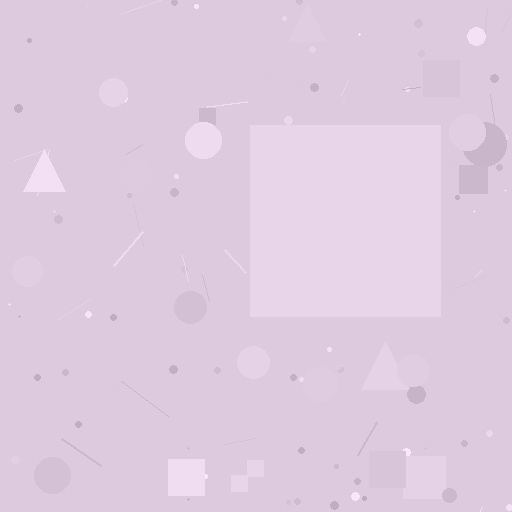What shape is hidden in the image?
A square is hidden in the image.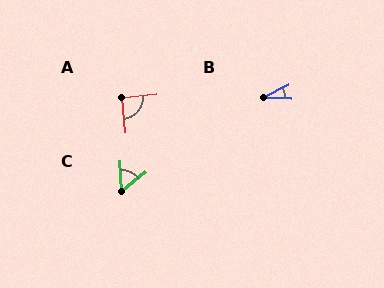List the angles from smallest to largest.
B (29°), C (55°), A (90°).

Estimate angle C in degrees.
Approximately 55 degrees.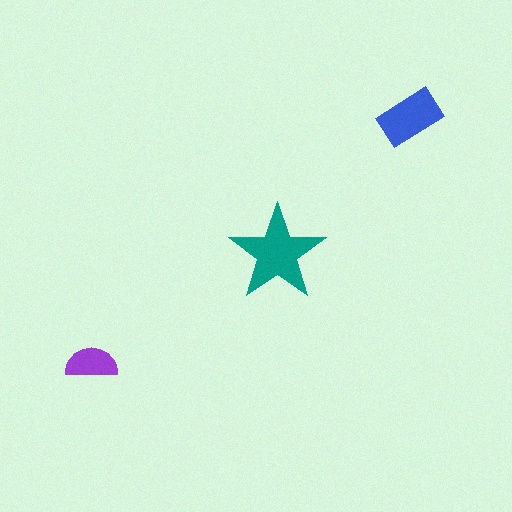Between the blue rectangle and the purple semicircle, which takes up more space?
The blue rectangle.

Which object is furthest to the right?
The blue rectangle is rightmost.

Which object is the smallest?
The purple semicircle.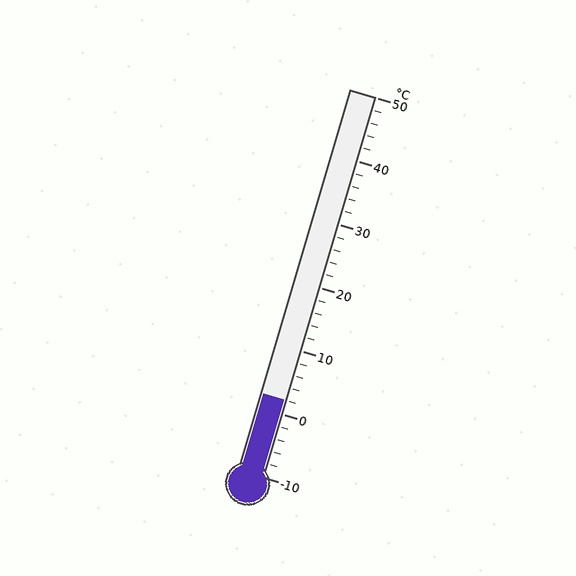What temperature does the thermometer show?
The thermometer shows approximately 2°C.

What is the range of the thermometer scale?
The thermometer scale ranges from -10°C to 50°C.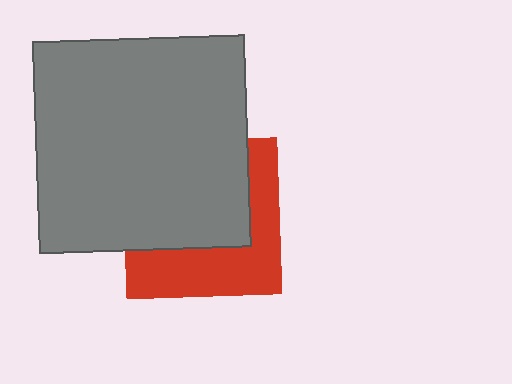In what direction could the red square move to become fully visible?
The red square could move down. That would shift it out from behind the gray square entirely.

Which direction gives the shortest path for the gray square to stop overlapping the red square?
Moving up gives the shortest separation.